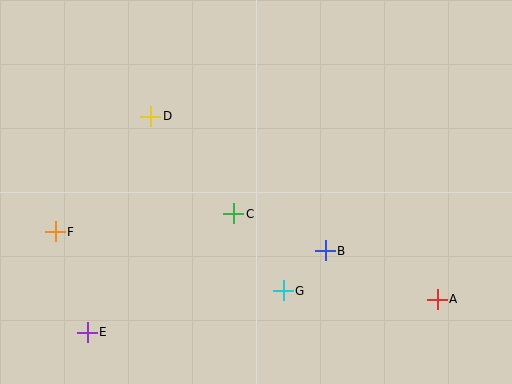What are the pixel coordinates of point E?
Point E is at (87, 332).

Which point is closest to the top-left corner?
Point D is closest to the top-left corner.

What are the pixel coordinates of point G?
Point G is at (283, 291).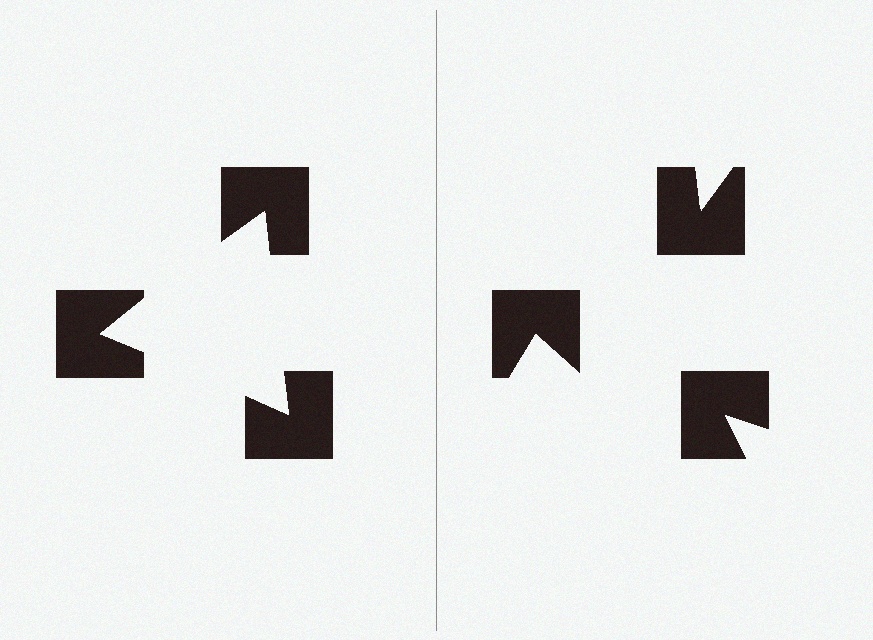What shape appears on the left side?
An illusory triangle.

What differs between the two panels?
The notched squares are positioned identically on both sides; only the wedge orientations differ. On the left they align to a triangle; on the right they are misaligned.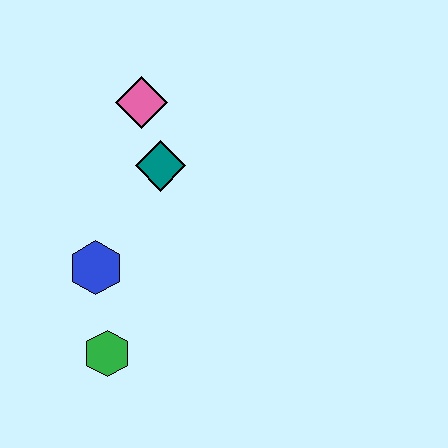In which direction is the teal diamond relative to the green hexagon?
The teal diamond is above the green hexagon.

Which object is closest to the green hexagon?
The blue hexagon is closest to the green hexagon.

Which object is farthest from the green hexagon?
The pink diamond is farthest from the green hexagon.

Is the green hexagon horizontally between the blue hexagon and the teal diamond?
Yes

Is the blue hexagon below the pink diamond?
Yes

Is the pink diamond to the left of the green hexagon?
No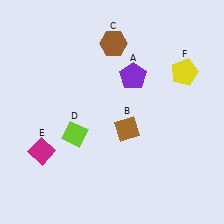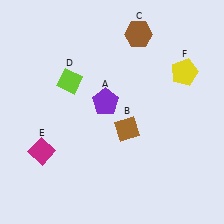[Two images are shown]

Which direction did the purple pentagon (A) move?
The purple pentagon (A) moved left.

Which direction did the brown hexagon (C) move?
The brown hexagon (C) moved right.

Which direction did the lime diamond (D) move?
The lime diamond (D) moved up.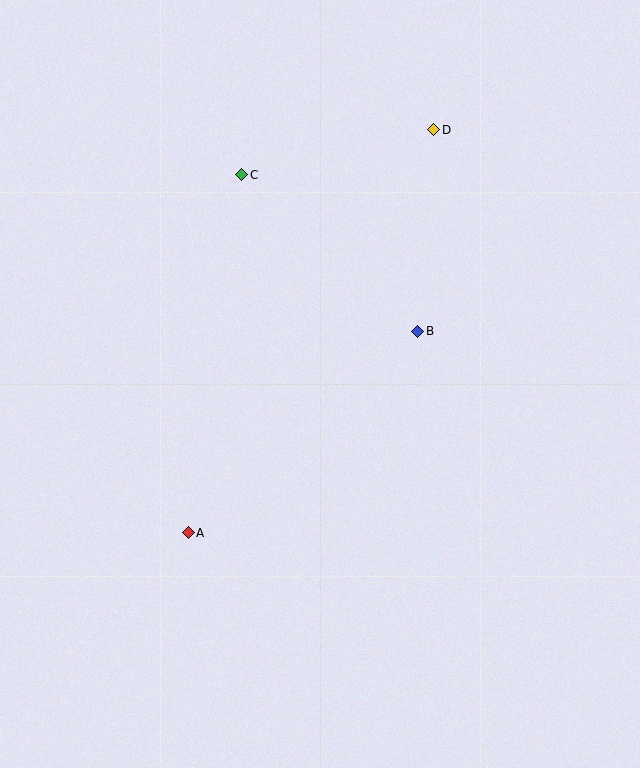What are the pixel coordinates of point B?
Point B is at (418, 331).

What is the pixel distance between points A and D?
The distance between A and D is 472 pixels.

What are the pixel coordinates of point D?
Point D is at (434, 130).